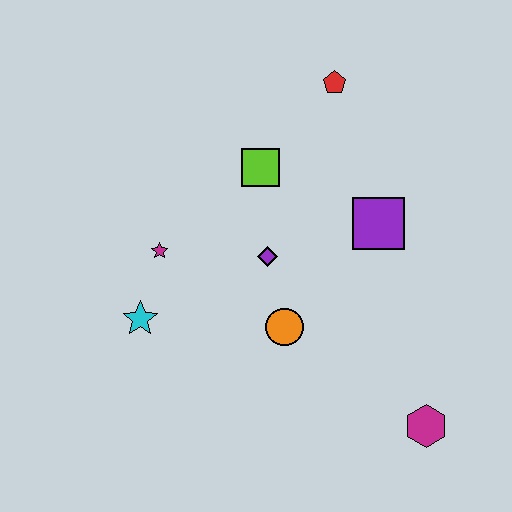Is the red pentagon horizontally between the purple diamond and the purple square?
Yes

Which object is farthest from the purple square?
The cyan star is farthest from the purple square.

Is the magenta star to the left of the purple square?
Yes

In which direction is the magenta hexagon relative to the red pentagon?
The magenta hexagon is below the red pentagon.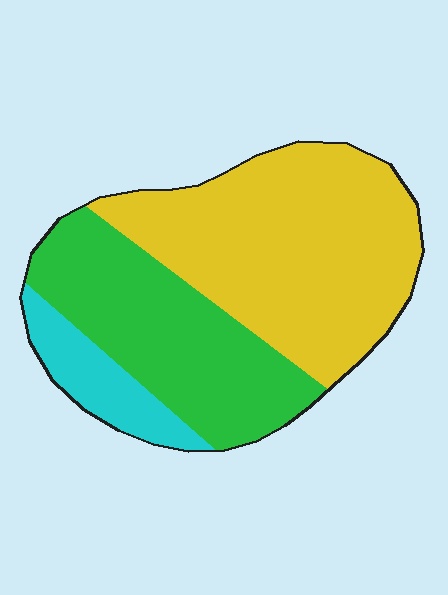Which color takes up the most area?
Yellow, at roughly 55%.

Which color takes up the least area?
Cyan, at roughly 10%.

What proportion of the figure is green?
Green takes up about three eighths (3/8) of the figure.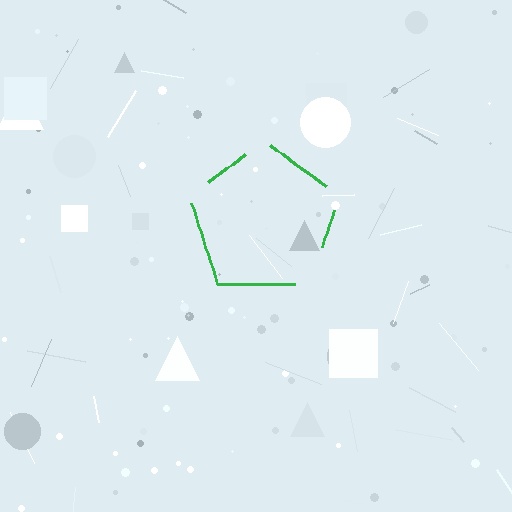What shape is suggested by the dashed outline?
The dashed outline suggests a pentagon.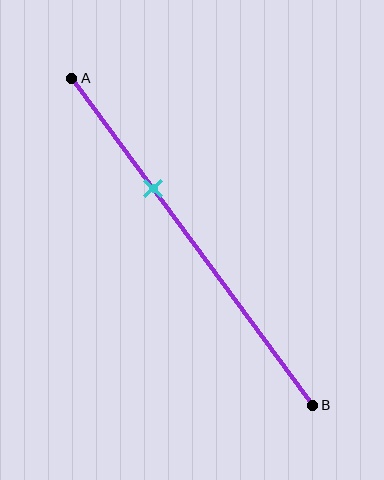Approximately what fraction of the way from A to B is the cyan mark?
The cyan mark is approximately 35% of the way from A to B.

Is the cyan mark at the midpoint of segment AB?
No, the mark is at about 35% from A, not at the 50% midpoint.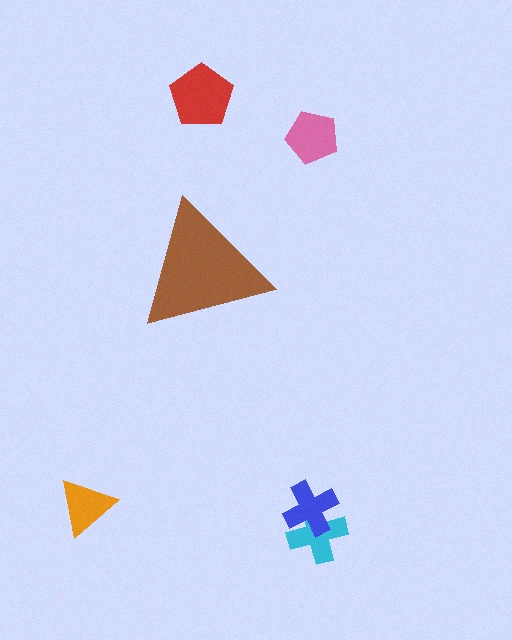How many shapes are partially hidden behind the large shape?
0 shapes are partially hidden.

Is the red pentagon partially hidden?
No, the red pentagon is fully visible.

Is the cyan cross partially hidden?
No, the cyan cross is fully visible.